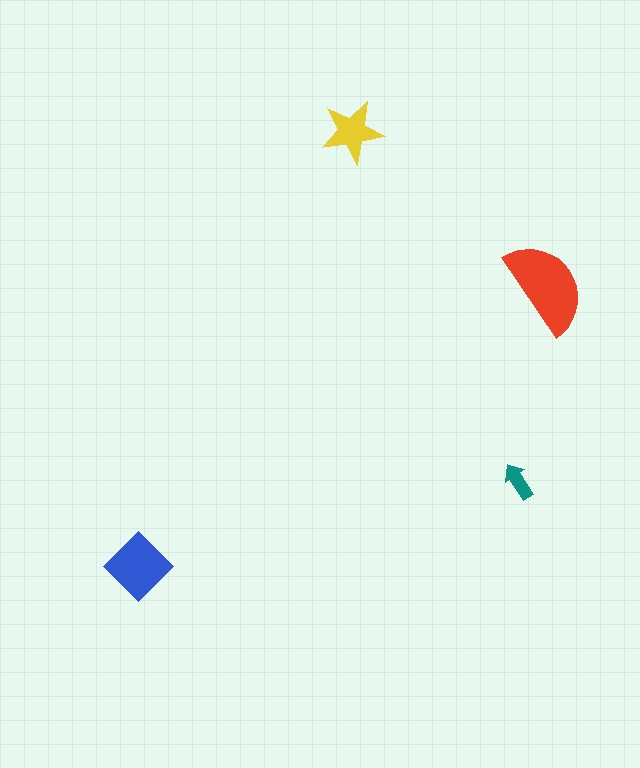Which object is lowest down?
The blue diamond is bottommost.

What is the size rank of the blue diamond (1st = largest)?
2nd.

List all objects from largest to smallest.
The red semicircle, the blue diamond, the yellow star, the teal arrow.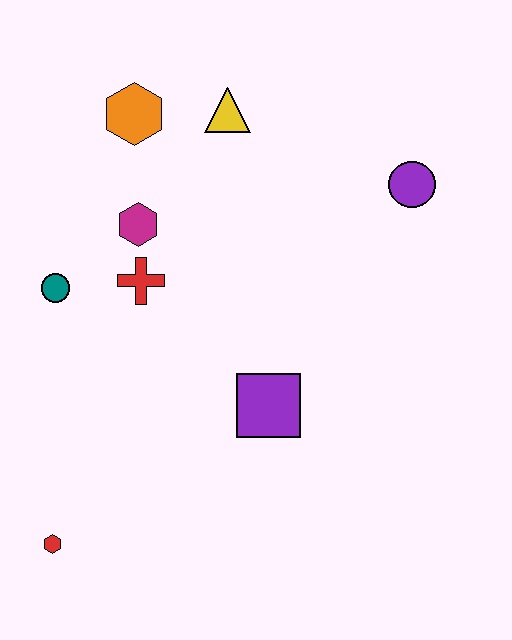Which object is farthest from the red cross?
The purple circle is farthest from the red cross.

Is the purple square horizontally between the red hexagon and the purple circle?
Yes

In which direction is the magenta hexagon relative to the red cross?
The magenta hexagon is above the red cross.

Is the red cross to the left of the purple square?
Yes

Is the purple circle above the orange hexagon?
No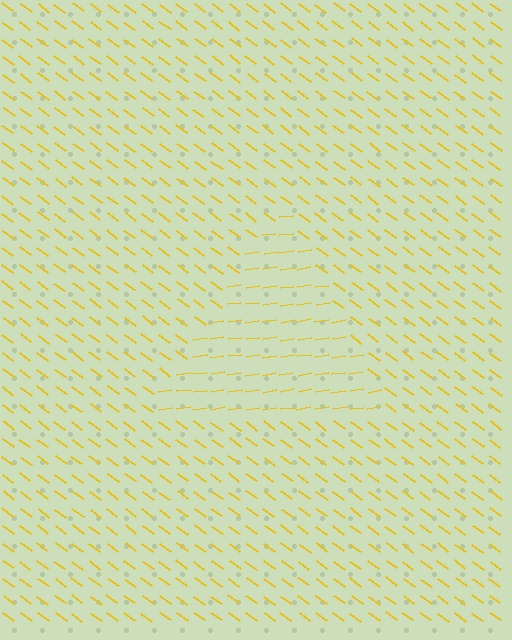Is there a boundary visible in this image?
Yes, there is a texture boundary formed by a change in line orientation.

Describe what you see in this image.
The image is filled with small yellow line segments. A triangle region in the image has lines oriented differently from the surrounding lines, creating a visible texture boundary.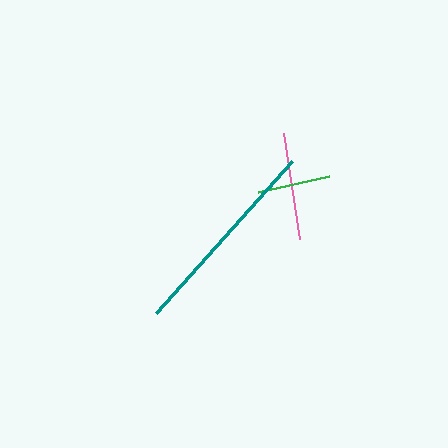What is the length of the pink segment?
The pink segment is approximately 107 pixels long.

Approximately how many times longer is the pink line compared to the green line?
The pink line is approximately 1.5 times the length of the green line.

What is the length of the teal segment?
The teal segment is approximately 204 pixels long.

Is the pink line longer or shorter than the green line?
The pink line is longer than the green line.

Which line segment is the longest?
The teal line is the longest at approximately 204 pixels.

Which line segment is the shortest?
The green line is the shortest at approximately 73 pixels.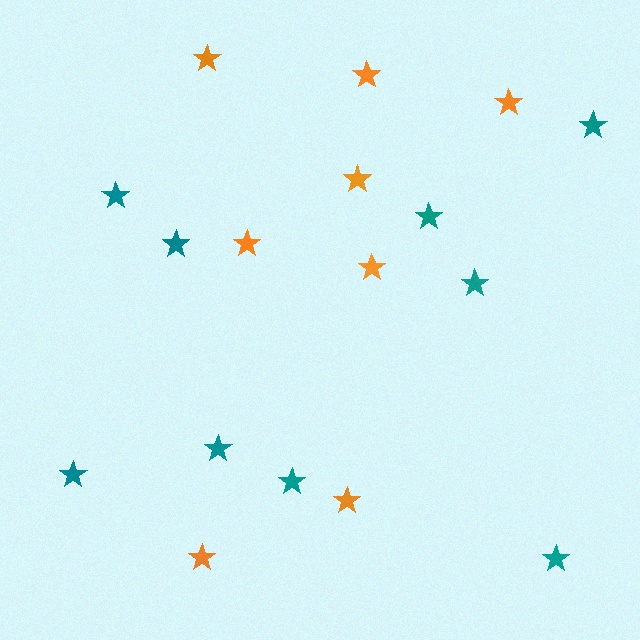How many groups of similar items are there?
There are 2 groups: one group of teal stars (9) and one group of orange stars (8).